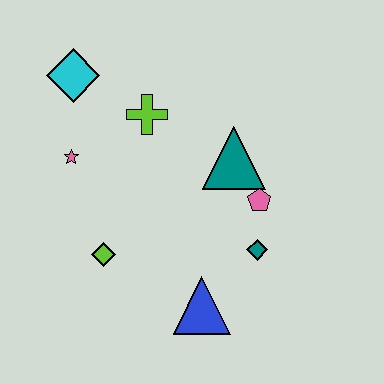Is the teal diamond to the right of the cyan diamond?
Yes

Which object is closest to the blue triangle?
The teal diamond is closest to the blue triangle.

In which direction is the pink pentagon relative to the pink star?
The pink pentagon is to the right of the pink star.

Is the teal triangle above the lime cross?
No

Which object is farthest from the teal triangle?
The cyan diamond is farthest from the teal triangle.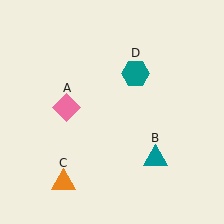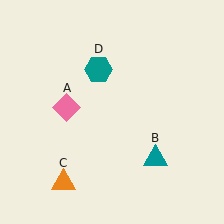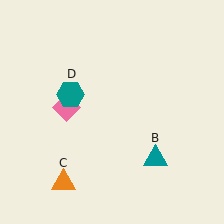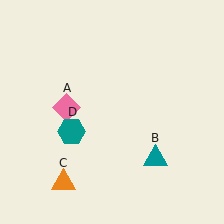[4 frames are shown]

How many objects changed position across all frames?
1 object changed position: teal hexagon (object D).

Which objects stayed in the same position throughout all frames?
Pink diamond (object A) and teal triangle (object B) and orange triangle (object C) remained stationary.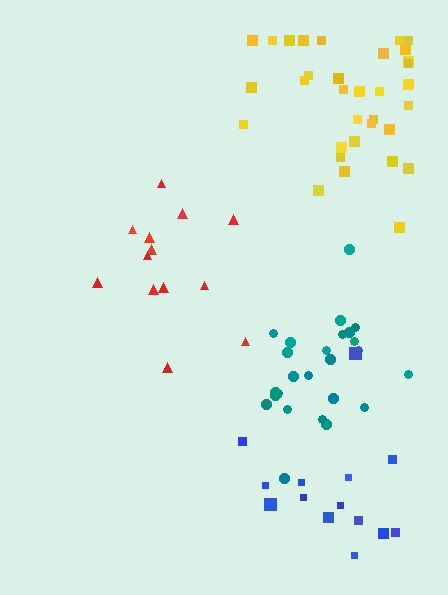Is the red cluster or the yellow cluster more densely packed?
Yellow.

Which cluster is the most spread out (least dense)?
Blue.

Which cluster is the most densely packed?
Teal.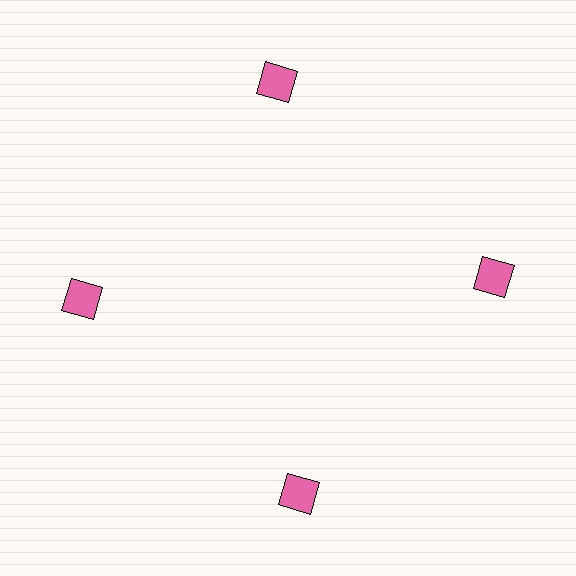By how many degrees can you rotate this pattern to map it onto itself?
The pattern maps onto itself every 90 degrees of rotation.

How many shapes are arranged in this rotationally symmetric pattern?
There are 4 shapes, arranged in 4 groups of 1.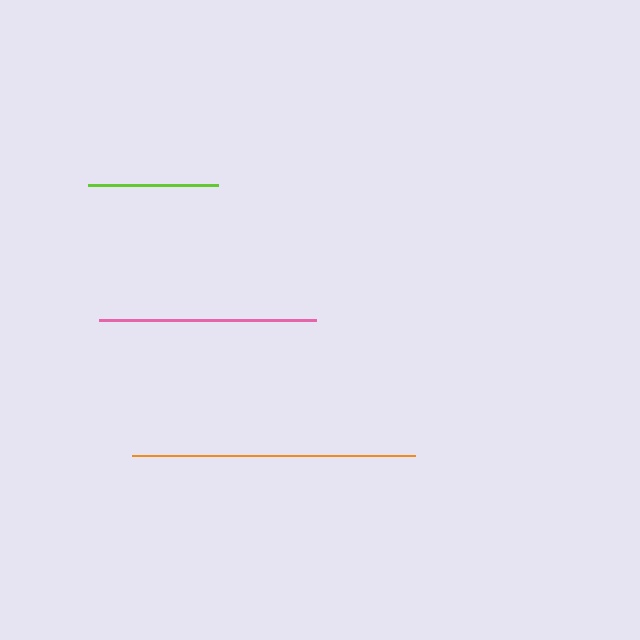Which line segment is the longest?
The orange line is the longest at approximately 283 pixels.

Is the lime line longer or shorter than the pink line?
The pink line is longer than the lime line.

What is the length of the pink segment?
The pink segment is approximately 217 pixels long.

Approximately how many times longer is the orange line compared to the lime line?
The orange line is approximately 2.2 times the length of the lime line.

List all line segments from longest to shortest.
From longest to shortest: orange, pink, lime.